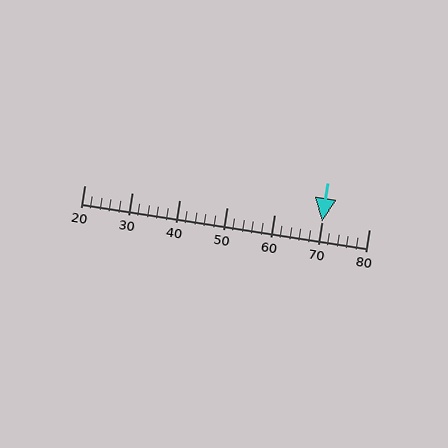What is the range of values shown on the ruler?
The ruler shows values from 20 to 80.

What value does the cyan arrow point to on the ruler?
The cyan arrow points to approximately 70.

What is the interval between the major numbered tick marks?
The major tick marks are spaced 10 units apart.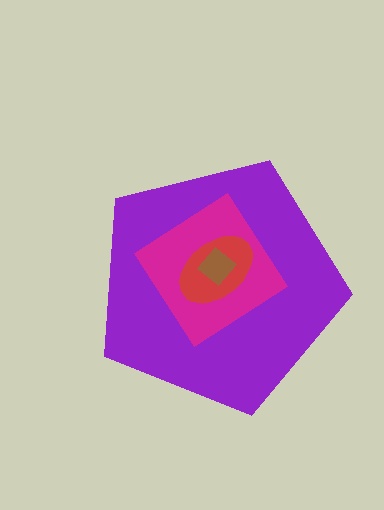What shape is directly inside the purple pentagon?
The magenta diamond.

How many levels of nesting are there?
4.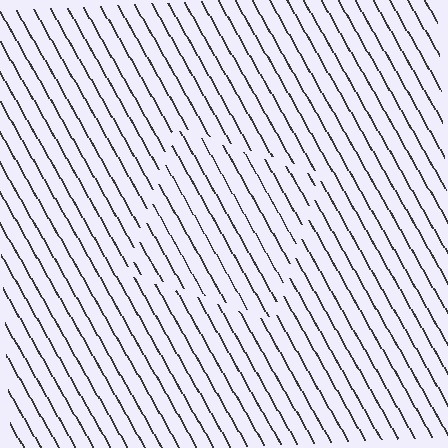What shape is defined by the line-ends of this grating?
An illusory square. The interior of the shape contains the same grating, shifted by half a period — the contour is defined by the phase discontinuity where line-ends from the inner and outer gratings abut.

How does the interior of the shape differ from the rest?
The interior of the shape contains the same grating, shifted by half a period — the contour is defined by the phase discontinuity where line-ends from the inner and outer gratings abut.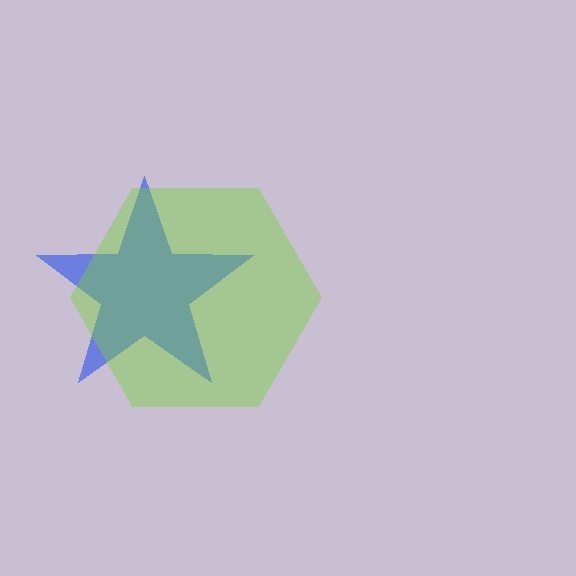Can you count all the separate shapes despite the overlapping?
Yes, there are 2 separate shapes.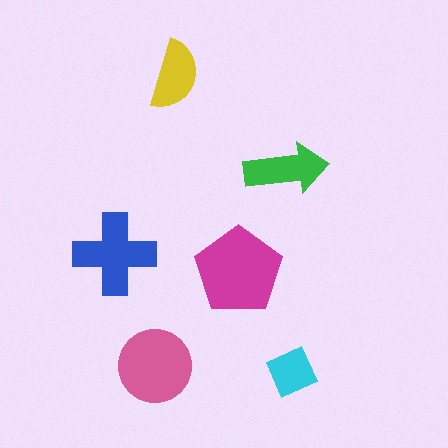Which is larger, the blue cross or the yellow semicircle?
The blue cross.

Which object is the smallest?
The cyan diamond.